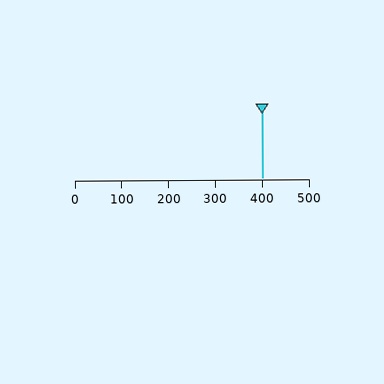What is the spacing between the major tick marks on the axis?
The major ticks are spaced 100 apart.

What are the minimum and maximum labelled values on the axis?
The axis runs from 0 to 500.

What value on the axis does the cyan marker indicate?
The marker indicates approximately 400.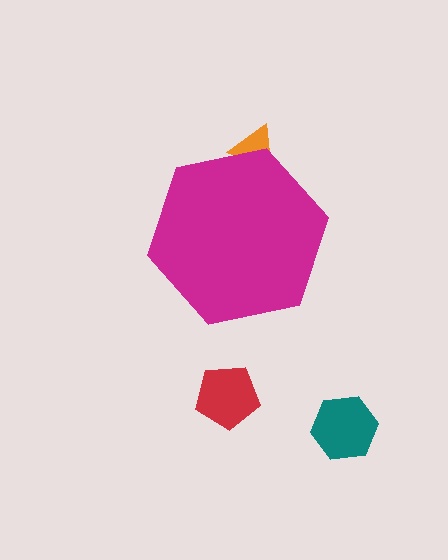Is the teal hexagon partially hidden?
No, the teal hexagon is fully visible.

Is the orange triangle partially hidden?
Yes, the orange triangle is partially hidden behind the magenta hexagon.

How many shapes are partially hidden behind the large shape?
1 shape is partially hidden.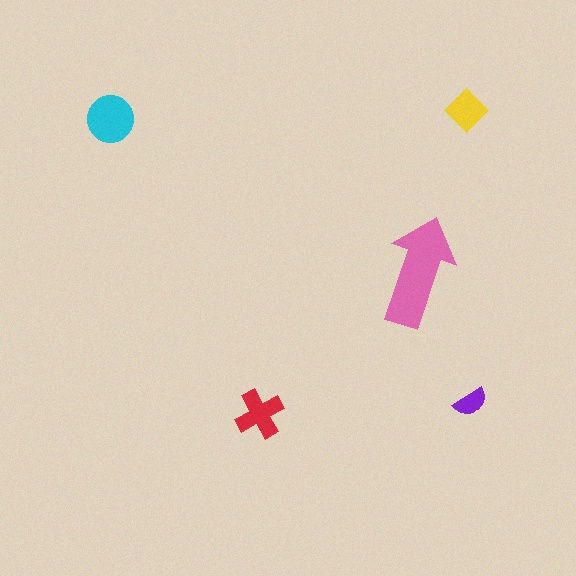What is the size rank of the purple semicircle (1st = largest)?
5th.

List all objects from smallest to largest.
The purple semicircle, the yellow diamond, the red cross, the cyan circle, the pink arrow.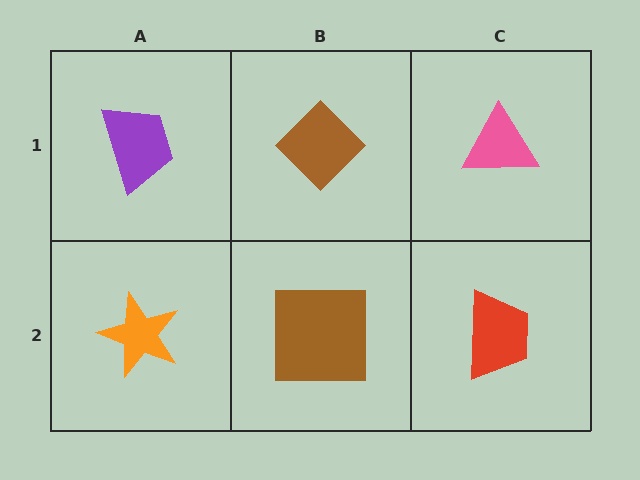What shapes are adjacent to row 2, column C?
A pink triangle (row 1, column C), a brown square (row 2, column B).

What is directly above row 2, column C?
A pink triangle.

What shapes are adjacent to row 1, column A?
An orange star (row 2, column A), a brown diamond (row 1, column B).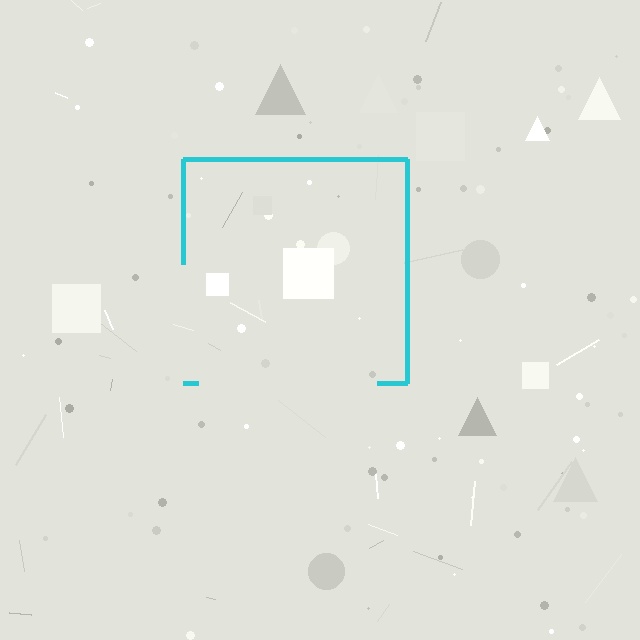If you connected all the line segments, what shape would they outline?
They would outline a square.